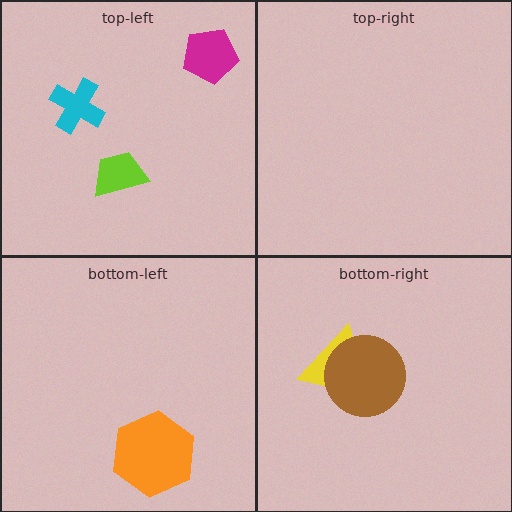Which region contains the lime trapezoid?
The top-left region.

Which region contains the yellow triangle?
The bottom-right region.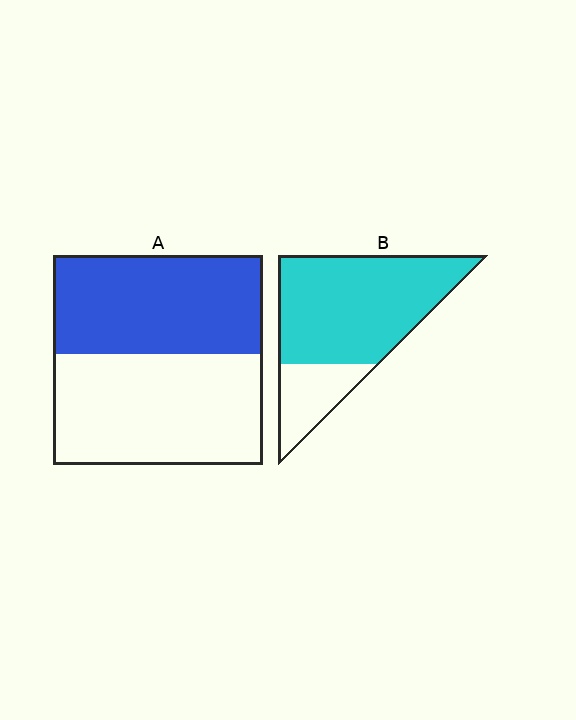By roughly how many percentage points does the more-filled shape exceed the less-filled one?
By roughly 30 percentage points (B over A).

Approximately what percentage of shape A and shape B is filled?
A is approximately 45% and B is approximately 75%.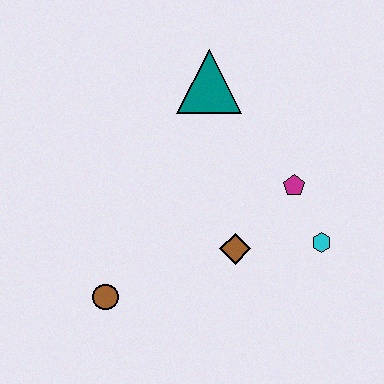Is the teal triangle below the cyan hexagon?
No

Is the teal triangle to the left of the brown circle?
No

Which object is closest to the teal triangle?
The magenta pentagon is closest to the teal triangle.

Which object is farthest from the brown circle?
The teal triangle is farthest from the brown circle.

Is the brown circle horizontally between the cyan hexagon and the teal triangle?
No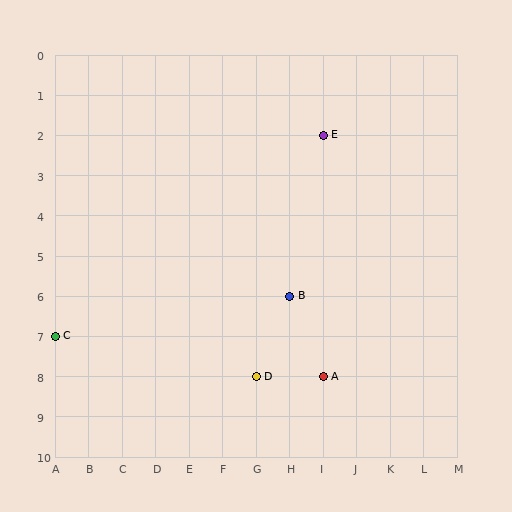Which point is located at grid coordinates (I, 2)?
Point E is at (I, 2).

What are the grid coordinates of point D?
Point D is at grid coordinates (G, 8).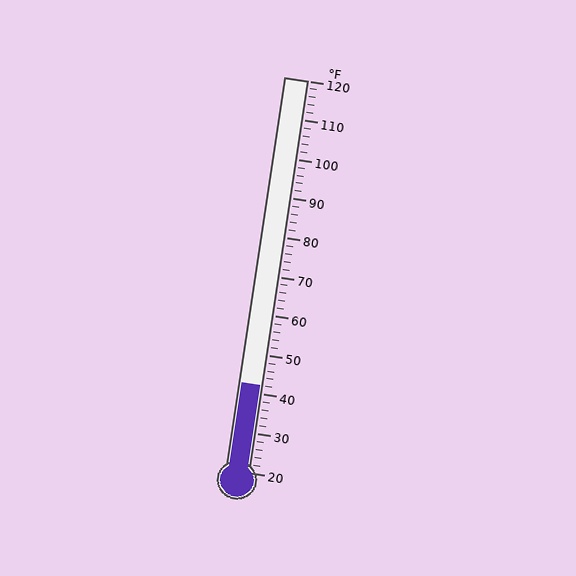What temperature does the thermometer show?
The thermometer shows approximately 42°F.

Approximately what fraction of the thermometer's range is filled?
The thermometer is filled to approximately 20% of its range.